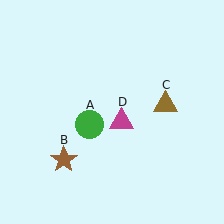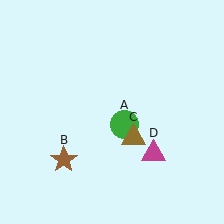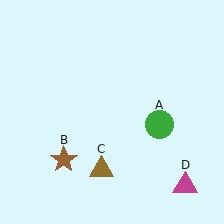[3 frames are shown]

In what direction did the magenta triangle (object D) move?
The magenta triangle (object D) moved down and to the right.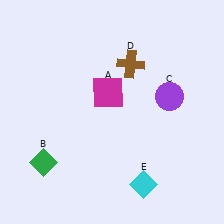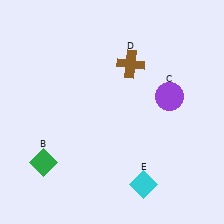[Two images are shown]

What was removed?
The magenta square (A) was removed in Image 2.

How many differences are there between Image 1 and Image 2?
There is 1 difference between the two images.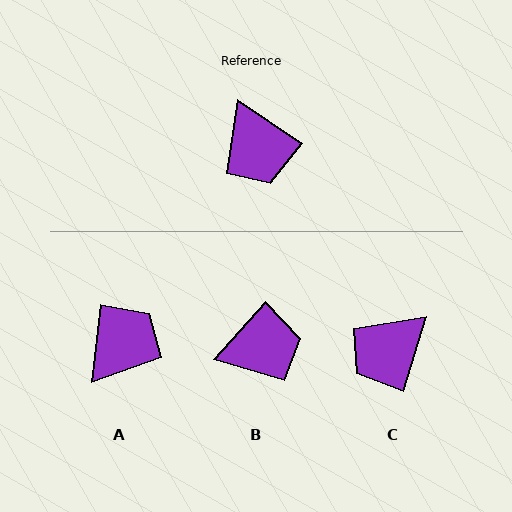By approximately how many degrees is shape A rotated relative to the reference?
Approximately 117 degrees counter-clockwise.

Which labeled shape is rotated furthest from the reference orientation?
A, about 117 degrees away.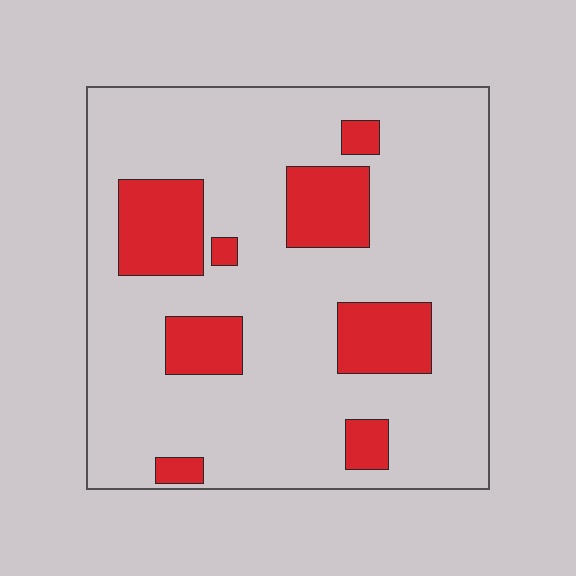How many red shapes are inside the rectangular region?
8.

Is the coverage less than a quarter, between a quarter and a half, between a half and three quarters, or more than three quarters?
Less than a quarter.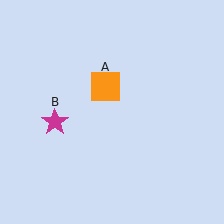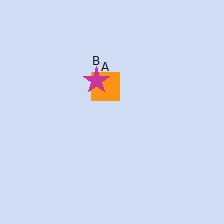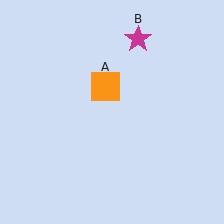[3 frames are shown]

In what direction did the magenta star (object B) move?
The magenta star (object B) moved up and to the right.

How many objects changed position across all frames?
1 object changed position: magenta star (object B).